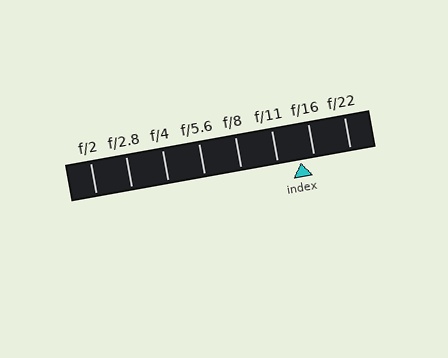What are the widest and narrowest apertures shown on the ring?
The widest aperture shown is f/2 and the narrowest is f/22.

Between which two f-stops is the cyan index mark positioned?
The index mark is between f/11 and f/16.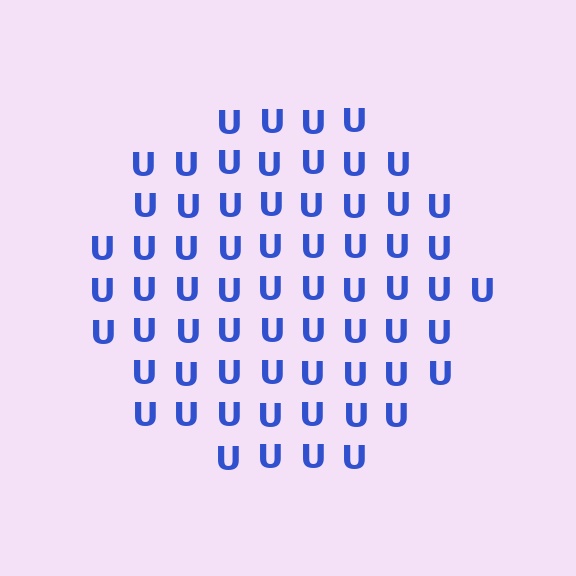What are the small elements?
The small elements are letter U's.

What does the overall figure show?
The overall figure shows a circle.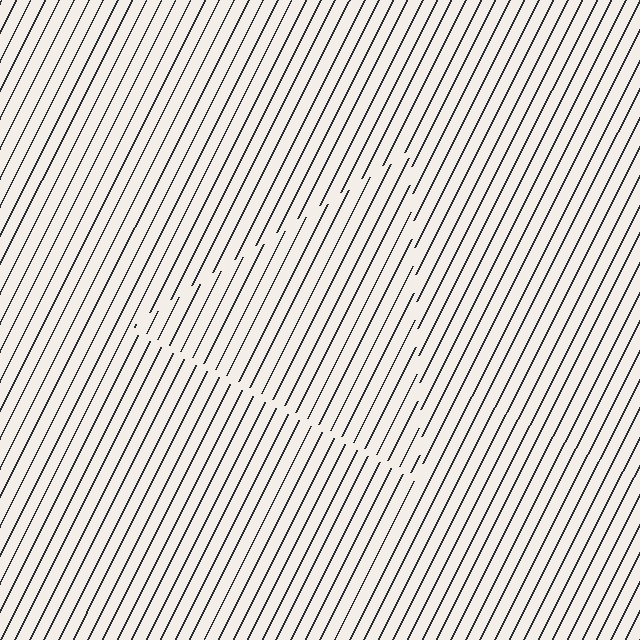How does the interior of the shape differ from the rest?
The interior of the shape contains the same grating, shifted by half a period — the contour is defined by the phase discontinuity where line-ends from the inner and outer gratings abut.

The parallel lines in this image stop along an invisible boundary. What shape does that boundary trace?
An illusory triangle. The interior of the shape contains the same grating, shifted by half a period — the contour is defined by the phase discontinuity where line-ends from the inner and outer gratings abut.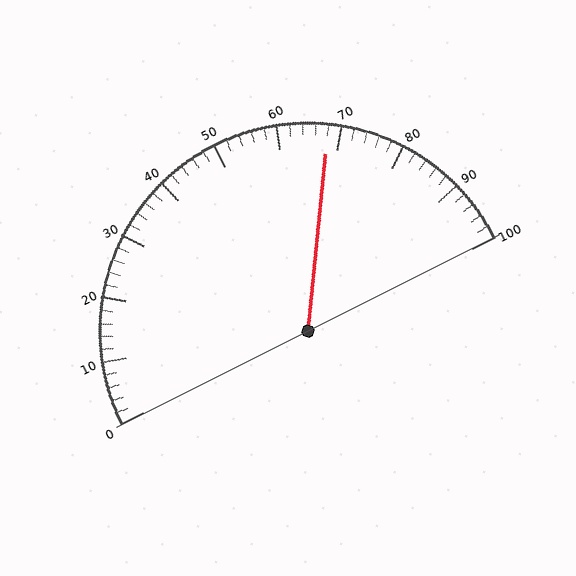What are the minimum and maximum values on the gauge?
The gauge ranges from 0 to 100.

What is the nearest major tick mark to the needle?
The nearest major tick mark is 70.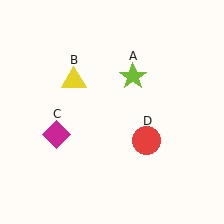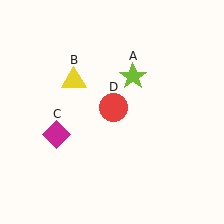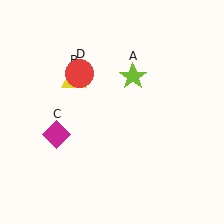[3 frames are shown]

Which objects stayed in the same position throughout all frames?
Lime star (object A) and yellow triangle (object B) and magenta diamond (object C) remained stationary.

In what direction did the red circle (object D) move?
The red circle (object D) moved up and to the left.